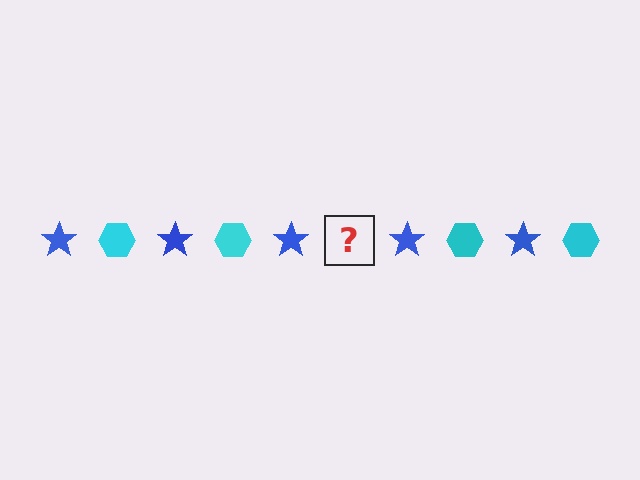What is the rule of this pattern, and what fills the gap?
The rule is that the pattern alternates between blue star and cyan hexagon. The gap should be filled with a cyan hexagon.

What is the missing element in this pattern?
The missing element is a cyan hexagon.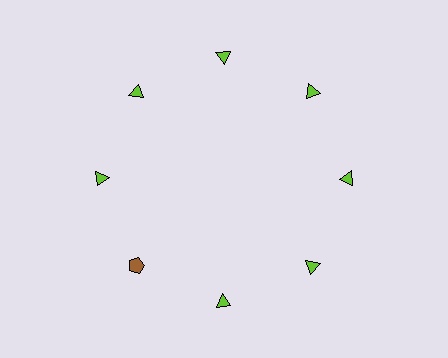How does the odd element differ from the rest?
It differs in both color (brown instead of lime) and shape (pentagon instead of triangle).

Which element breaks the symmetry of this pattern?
The brown pentagon at roughly the 8 o'clock position breaks the symmetry. All other shapes are lime triangles.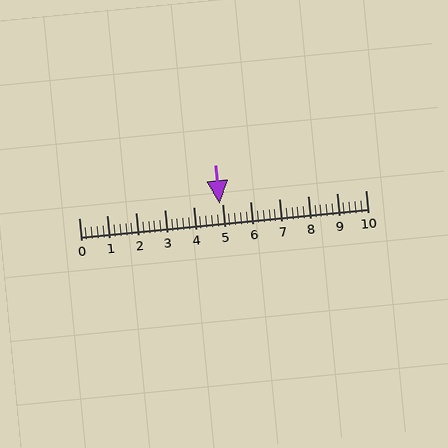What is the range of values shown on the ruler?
The ruler shows values from 0 to 10.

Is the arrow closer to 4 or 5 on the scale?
The arrow is closer to 5.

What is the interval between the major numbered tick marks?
The major tick marks are spaced 1 units apart.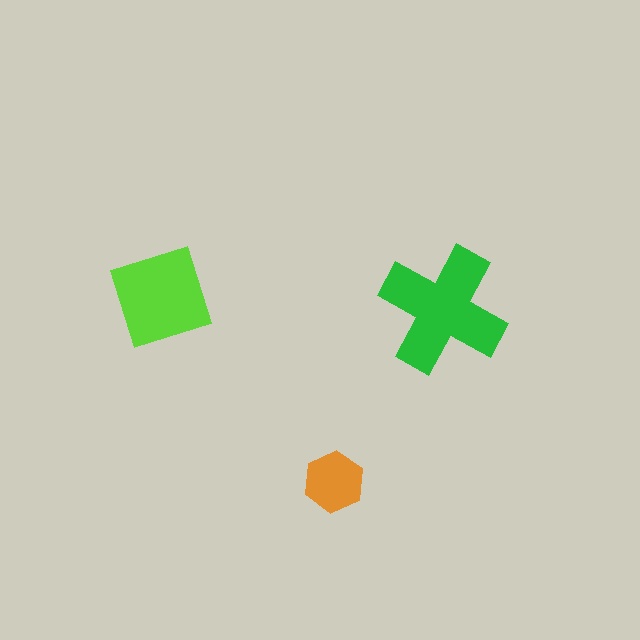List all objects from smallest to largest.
The orange hexagon, the lime diamond, the green cross.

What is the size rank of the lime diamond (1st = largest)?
2nd.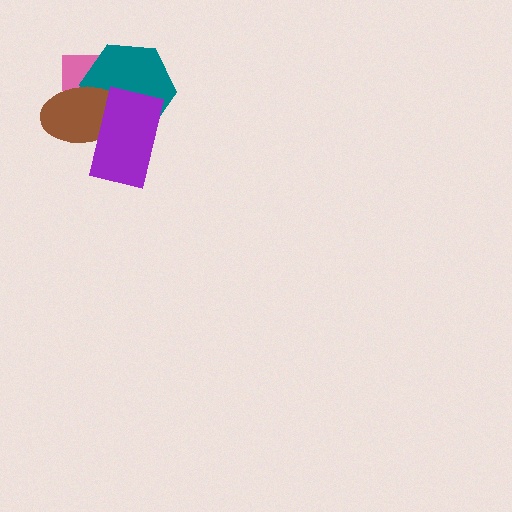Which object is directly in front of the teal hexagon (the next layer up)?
The brown ellipse is directly in front of the teal hexagon.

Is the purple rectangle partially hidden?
No, no other shape covers it.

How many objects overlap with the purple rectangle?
2 objects overlap with the purple rectangle.